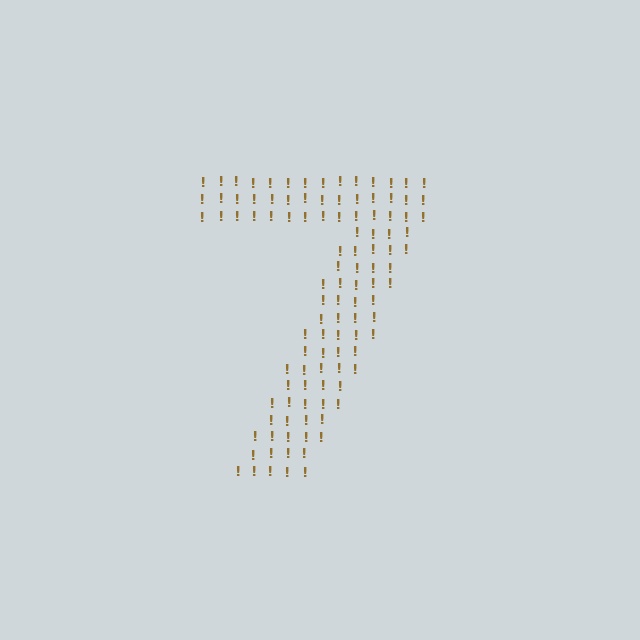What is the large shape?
The large shape is the digit 7.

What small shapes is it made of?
It is made of small exclamation marks.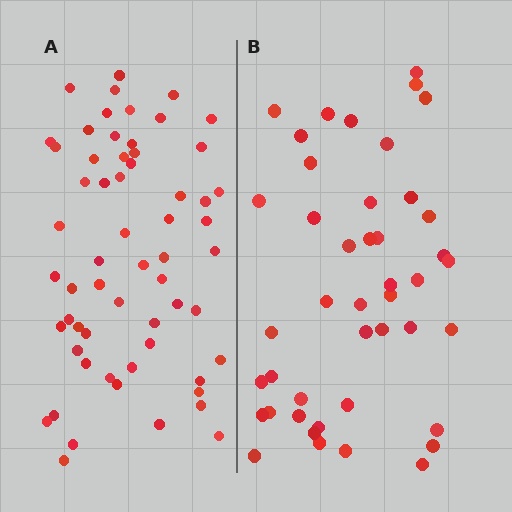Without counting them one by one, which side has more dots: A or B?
Region A (the left region) has more dots.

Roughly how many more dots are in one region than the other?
Region A has approximately 15 more dots than region B.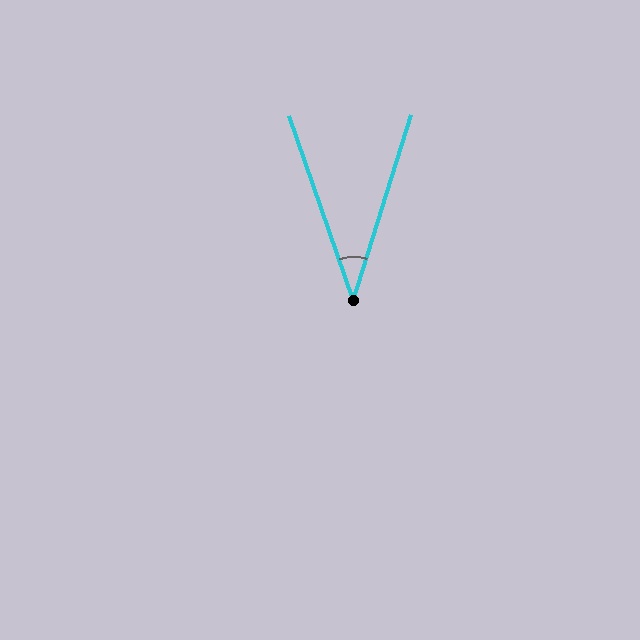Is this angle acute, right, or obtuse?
It is acute.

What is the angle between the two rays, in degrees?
Approximately 37 degrees.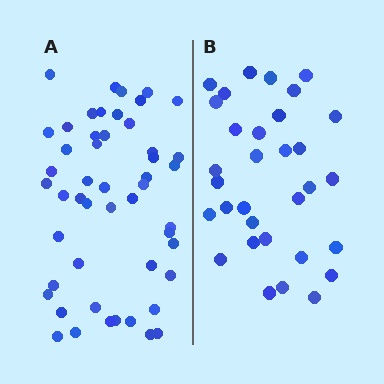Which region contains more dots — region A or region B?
Region A (the left region) has more dots.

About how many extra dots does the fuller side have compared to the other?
Region A has approximately 20 more dots than region B.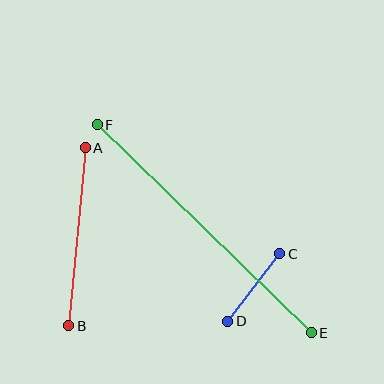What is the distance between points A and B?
The distance is approximately 179 pixels.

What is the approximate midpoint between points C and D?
The midpoint is at approximately (254, 288) pixels.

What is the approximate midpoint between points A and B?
The midpoint is at approximately (77, 237) pixels.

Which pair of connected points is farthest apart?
Points E and F are farthest apart.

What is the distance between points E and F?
The distance is approximately 298 pixels.